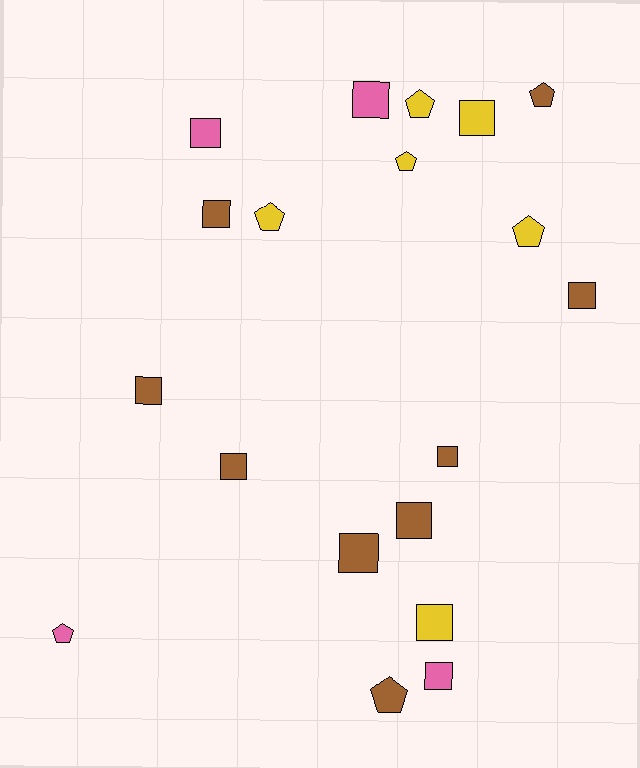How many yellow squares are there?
There are 2 yellow squares.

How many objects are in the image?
There are 19 objects.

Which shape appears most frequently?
Square, with 12 objects.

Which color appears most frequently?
Brown, with 9 objects.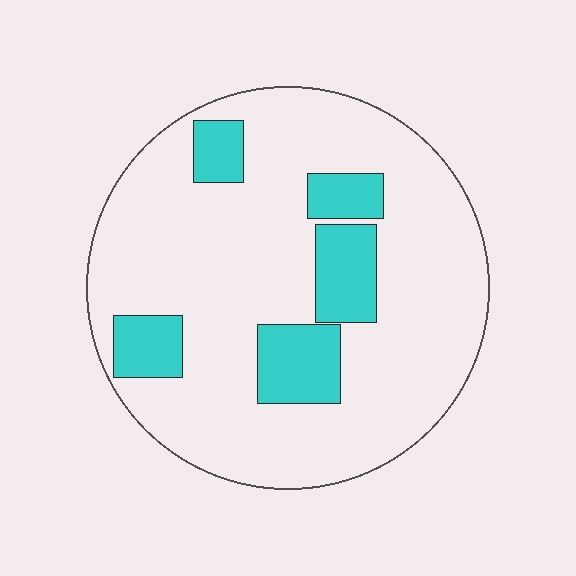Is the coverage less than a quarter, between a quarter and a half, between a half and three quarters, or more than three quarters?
Less than a quarter.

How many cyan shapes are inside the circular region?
5.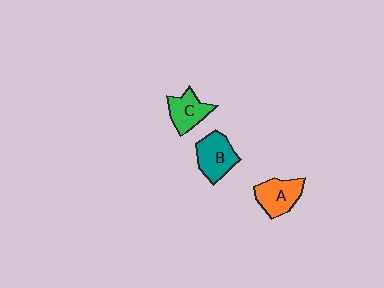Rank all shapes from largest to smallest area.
From largest to smallest: B (teal), A (orange), C (green).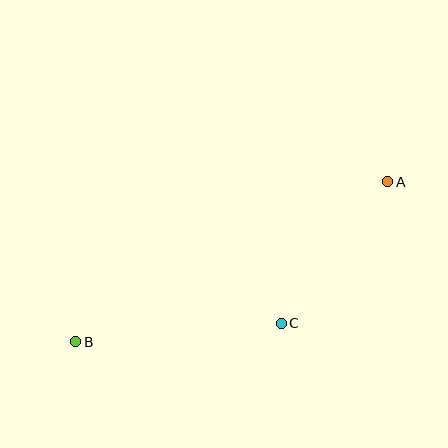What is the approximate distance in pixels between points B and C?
The distance between B and C is approximately 206 pixels.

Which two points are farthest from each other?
Points A and B are farthest from each other.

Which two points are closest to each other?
Points A and C are closest to each other.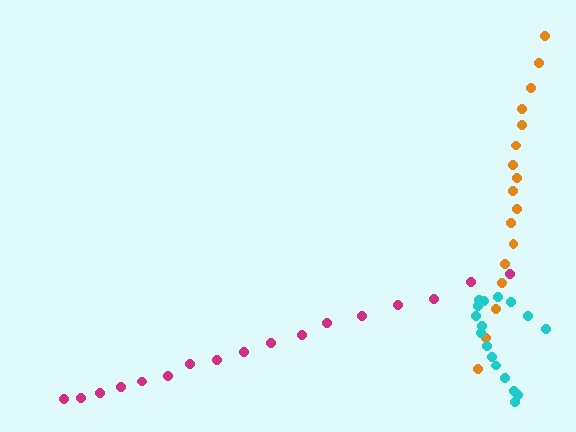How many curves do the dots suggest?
There are 3 distinct paths.